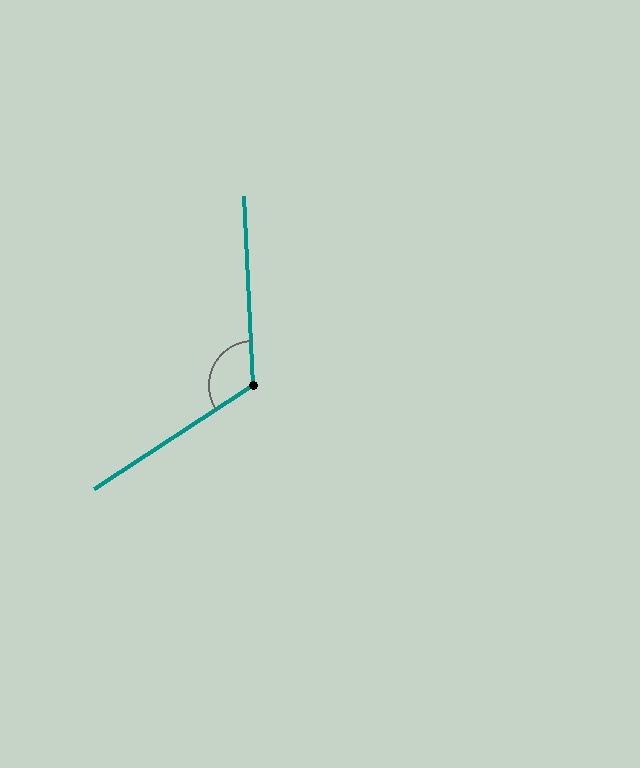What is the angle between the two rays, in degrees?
Approximately 120 degrees.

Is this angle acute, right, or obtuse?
It is obtuse.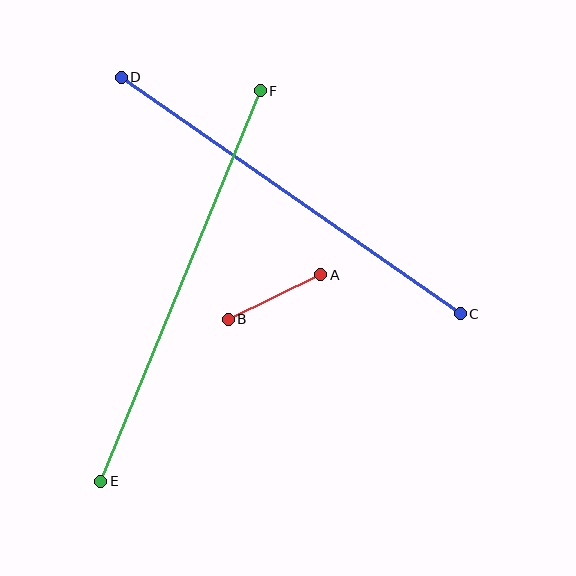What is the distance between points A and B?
The distance is approximately 103 pixels.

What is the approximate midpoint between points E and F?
The midpoint is at approximately (180, 286) pixels.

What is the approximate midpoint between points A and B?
The midpoint is at approximately (275, 297) pixels.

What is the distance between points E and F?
The distance is approximately 422 pixels.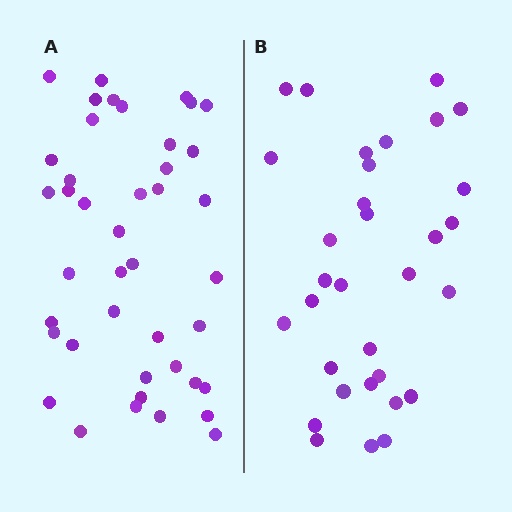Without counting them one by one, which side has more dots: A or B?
Region A (the left region) has more dots.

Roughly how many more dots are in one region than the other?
Region A has roughly 10 or so more dots than region B.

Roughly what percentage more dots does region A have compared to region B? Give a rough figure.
About 30% more.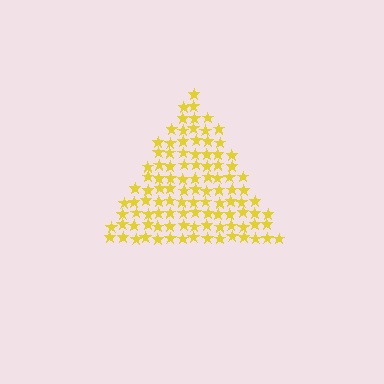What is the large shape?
The large shape is a triangle.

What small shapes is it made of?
It is made of small stars.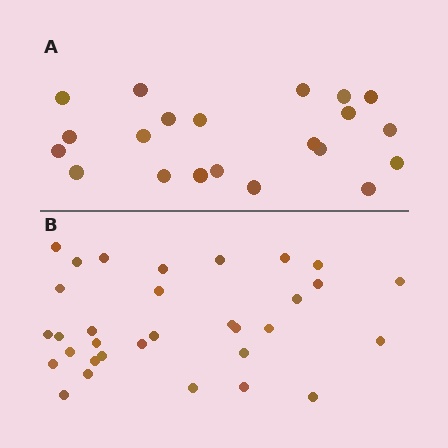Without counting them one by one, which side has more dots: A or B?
Region B (the bottom region) has more dots.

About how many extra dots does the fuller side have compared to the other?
Region B has roughly 12 or so more dots than region A.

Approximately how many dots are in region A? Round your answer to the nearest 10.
About 20 dots. (The exact count is 21, which rounds to 20.)